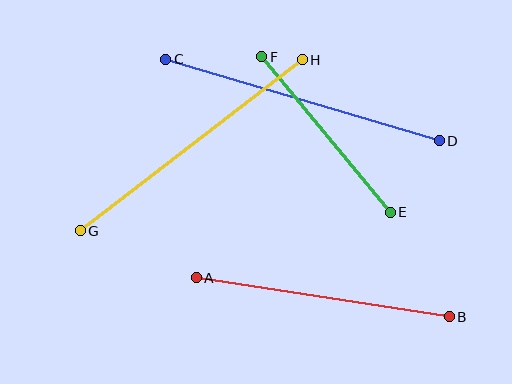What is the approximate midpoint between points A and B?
The midpoint is at approximately (323, 297) pixels.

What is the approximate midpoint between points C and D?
The midpoint is at approximately (302, 100) pixels.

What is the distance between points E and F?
The distance is approximately 202 pixels.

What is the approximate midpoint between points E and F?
The midpoint is at approximately (326, 134) pixels.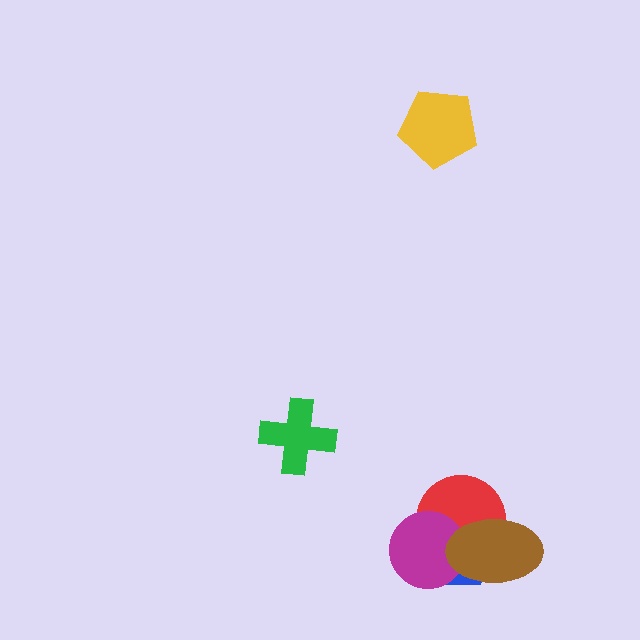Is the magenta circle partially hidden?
Yes, it is partially covered by another shape.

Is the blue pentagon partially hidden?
Yes, it is partially covered by another shape.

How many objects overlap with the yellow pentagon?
0 objects overlap with the yellow pentagon.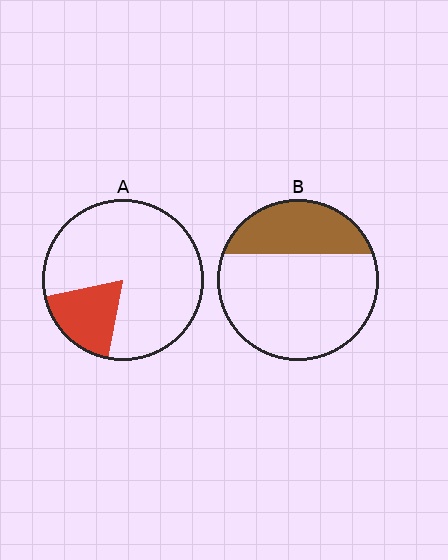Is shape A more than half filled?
No.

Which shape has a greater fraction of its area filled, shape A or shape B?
Shape B.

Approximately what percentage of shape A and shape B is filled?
A is approximately 20% and B is approximately 30%.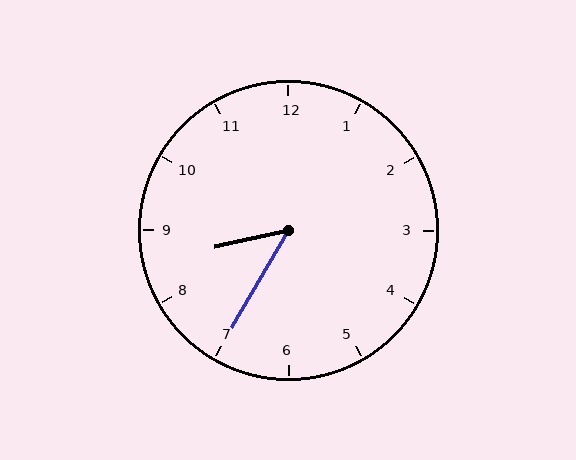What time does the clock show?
8:35.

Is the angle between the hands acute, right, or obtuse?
It is acute.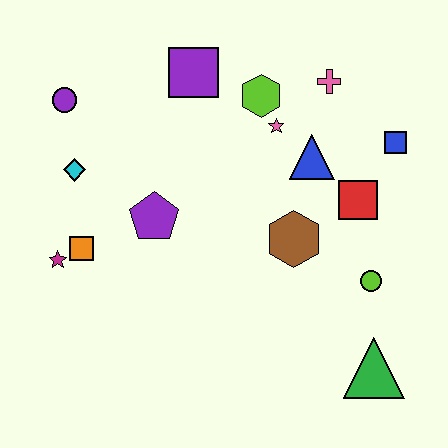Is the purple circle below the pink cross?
Yes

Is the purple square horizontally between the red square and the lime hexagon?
No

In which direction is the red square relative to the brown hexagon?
The red square is to the right of the brown hexagon.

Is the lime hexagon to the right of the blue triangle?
No